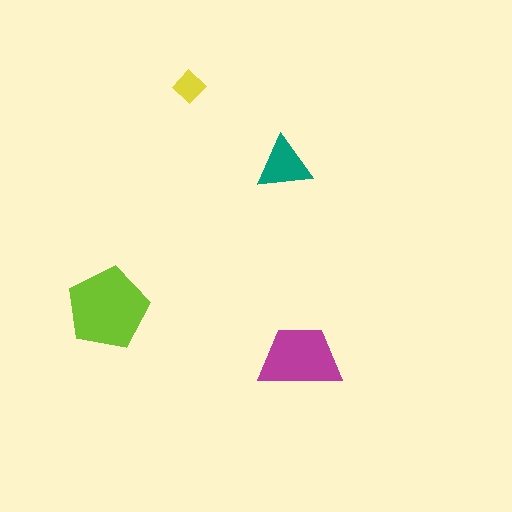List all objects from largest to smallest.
The lime pentagon, the magenta trapezoid, the teal triangle, the yellow diamond.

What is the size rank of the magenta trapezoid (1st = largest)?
2nd.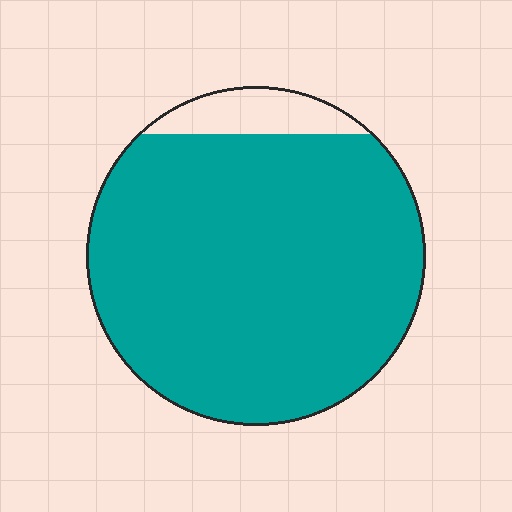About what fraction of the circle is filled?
About nine tenths (9/10).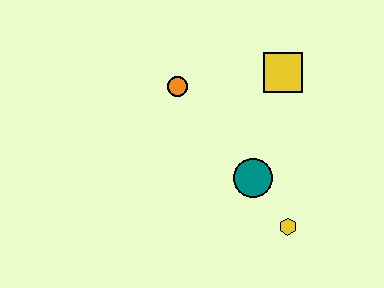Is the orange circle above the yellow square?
No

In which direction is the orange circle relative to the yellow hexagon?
The orange circle is above the yellow hexagon.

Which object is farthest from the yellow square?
The yellow hexagon is farthest from the yellow square.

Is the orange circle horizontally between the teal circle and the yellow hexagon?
No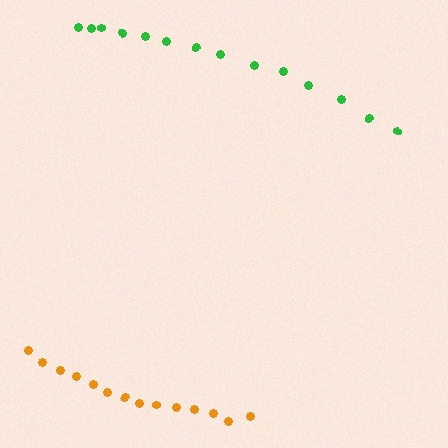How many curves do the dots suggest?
There are 2 distinct paths.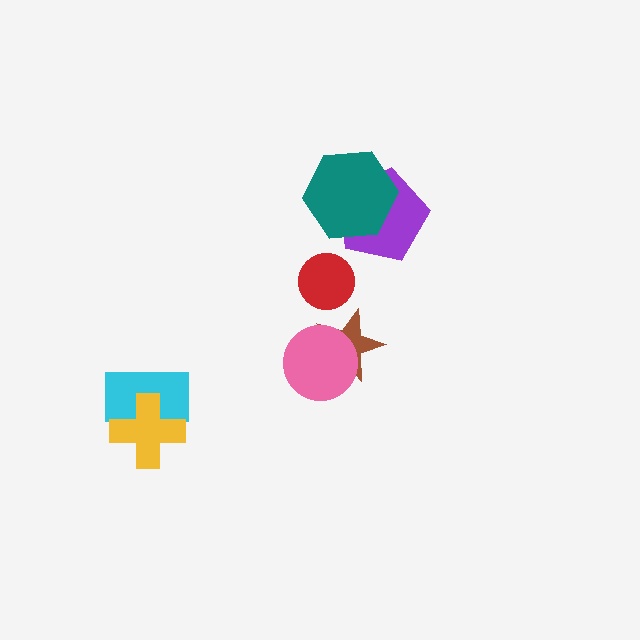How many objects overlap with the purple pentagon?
1 object overlaps with the purple pentagon.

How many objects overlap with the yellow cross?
1 object overlaps with the yellow cross.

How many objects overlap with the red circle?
0 objects overlap with the red circle.